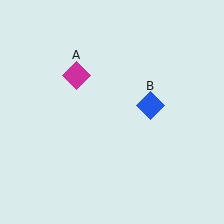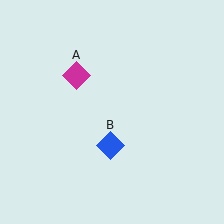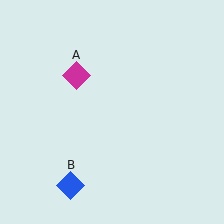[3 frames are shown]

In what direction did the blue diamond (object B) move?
The blue diamond (object B) moved down and to the left.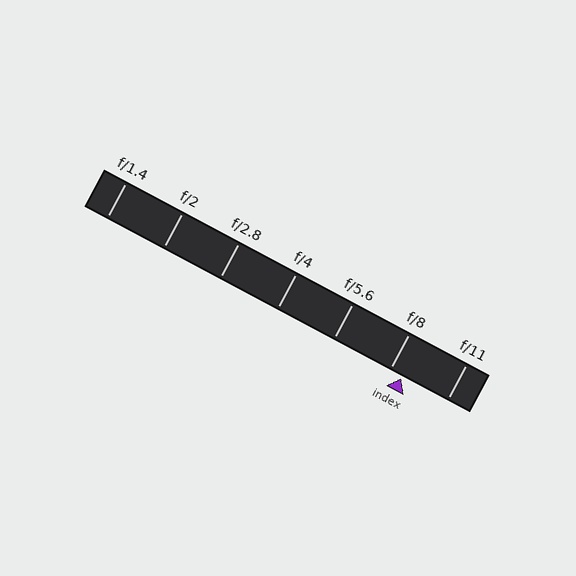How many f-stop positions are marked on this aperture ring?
There are 7 f-stop positions marked.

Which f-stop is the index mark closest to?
The index mark is closest to f/8.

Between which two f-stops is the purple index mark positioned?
The index mark is between f/8 and f/11.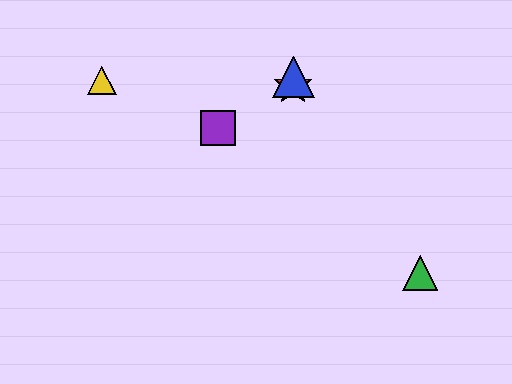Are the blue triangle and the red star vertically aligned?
Yes, both are at x≈293.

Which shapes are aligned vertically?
The red star, the blue triangle are aligned vertically.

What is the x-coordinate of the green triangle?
The green triangle is at x≈420.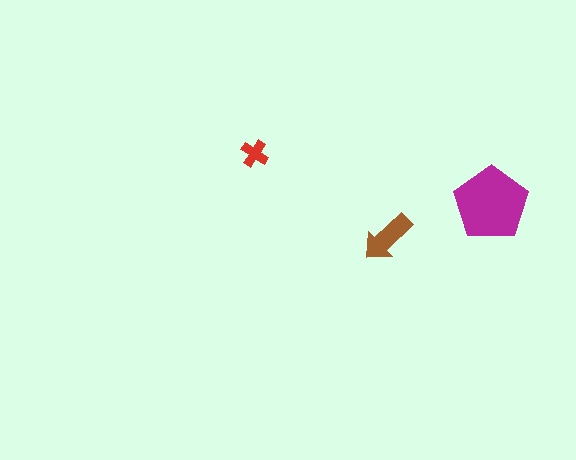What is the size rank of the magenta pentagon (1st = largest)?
1st.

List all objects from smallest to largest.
The red cross, the brown arrow, the magenta pentagon.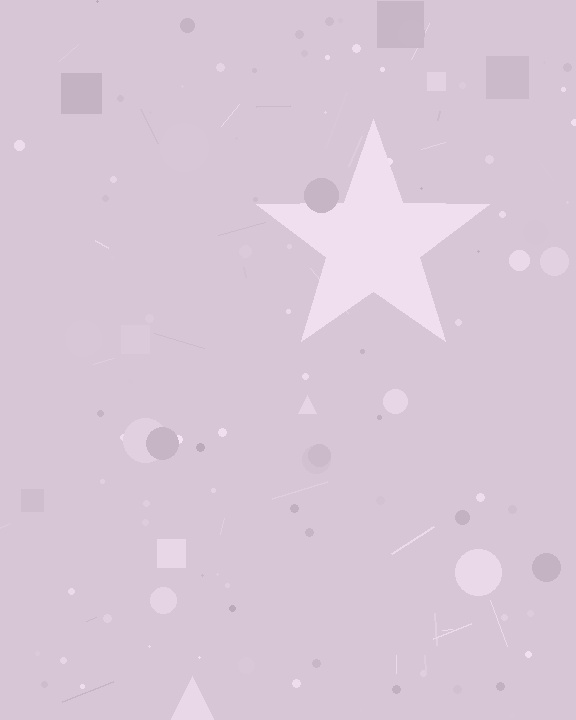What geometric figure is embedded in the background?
A star is embedded in the background.